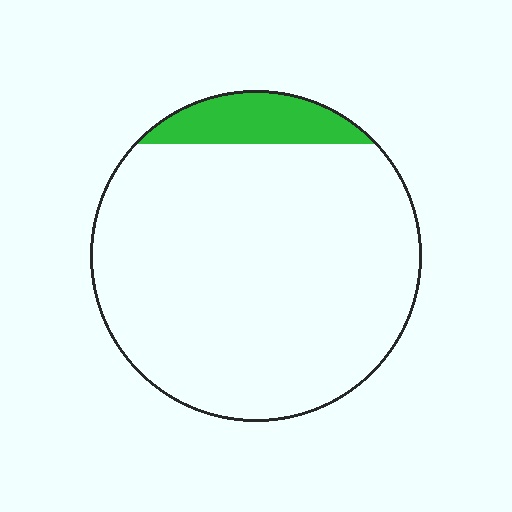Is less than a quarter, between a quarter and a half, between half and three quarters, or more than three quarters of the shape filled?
Less than a quarter.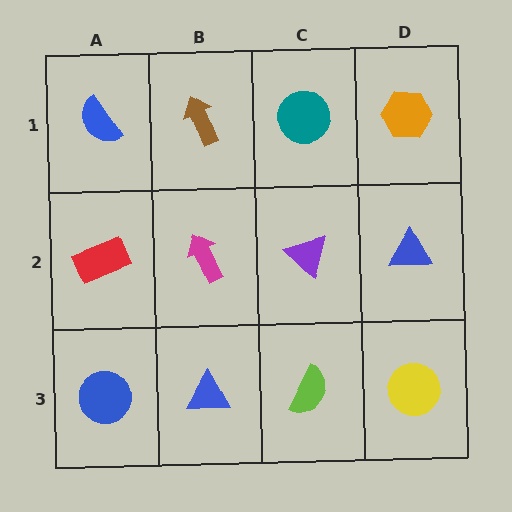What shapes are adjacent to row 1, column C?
A purple triangle (row 2, column C), a brown arrow (row 1, column B), an orange hexagon (row 1, column D).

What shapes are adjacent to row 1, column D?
A blue triangle (row 2, column D), a teal circle (row 1, column C).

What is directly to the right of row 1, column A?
A brown arrow.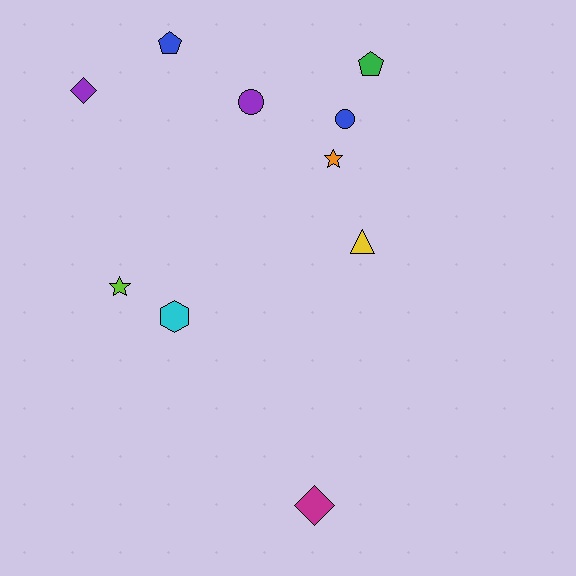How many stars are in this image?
There are 2 stars.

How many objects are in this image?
There are 10 objects.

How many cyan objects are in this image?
There is 1 cyan object.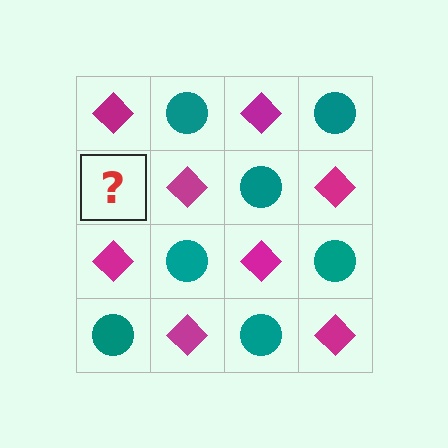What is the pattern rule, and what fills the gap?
The rule is that it alternates magenta diamond and teal circle in a checkerboard pattern. The gap should be filled with a teal circle.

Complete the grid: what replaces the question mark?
The question mark should be replaced with a teal circle.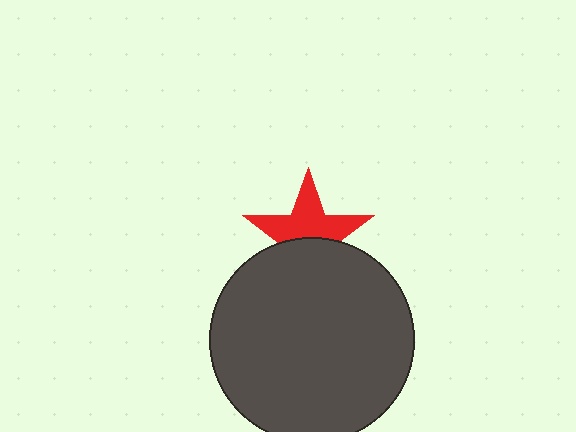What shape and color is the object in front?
The object in front is a dark gray circle.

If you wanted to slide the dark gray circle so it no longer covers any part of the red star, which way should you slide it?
Slide it down — that is the most direct way to separate the two shapes.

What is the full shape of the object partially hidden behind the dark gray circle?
The partially hidden object is a red star.